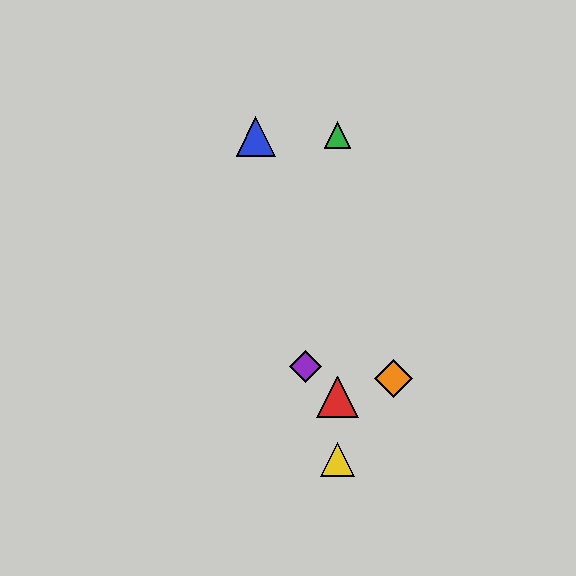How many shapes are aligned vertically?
3 shapes (the red triangle, the green triangle, the yellow triangle) are aligned vertically.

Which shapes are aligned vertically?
The red triangle, the green triangle, the yellow triangle are aligned vertically.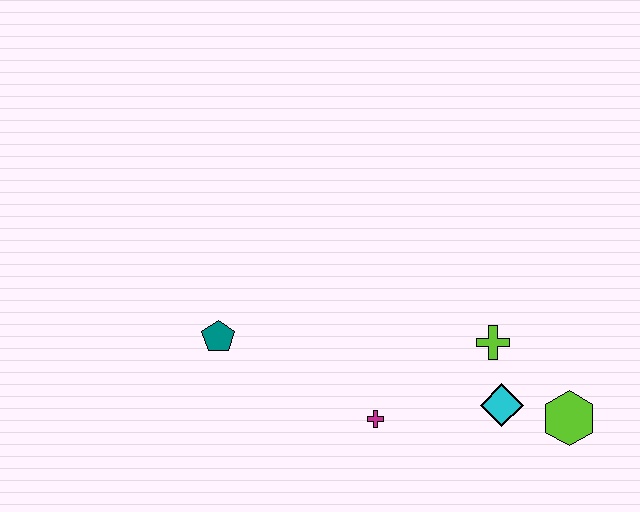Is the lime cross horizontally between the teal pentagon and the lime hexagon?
Yes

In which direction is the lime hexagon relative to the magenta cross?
The lime hexagon is to the right of the magenta cross.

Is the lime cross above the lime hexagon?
Yes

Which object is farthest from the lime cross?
The teal pentagon is farthest from the lime cross.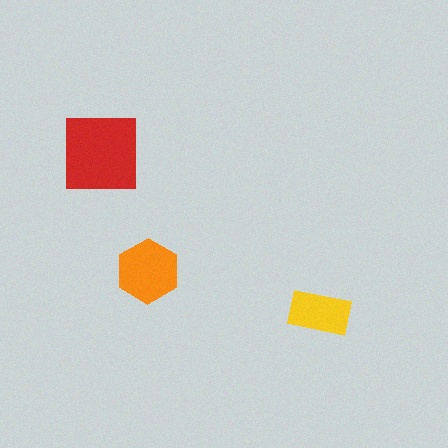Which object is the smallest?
The yellow rectangle.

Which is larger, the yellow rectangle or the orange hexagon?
The orange hexagon.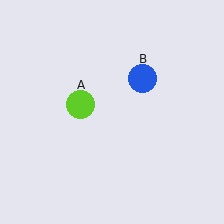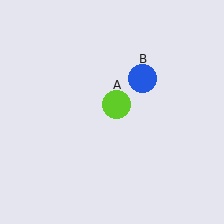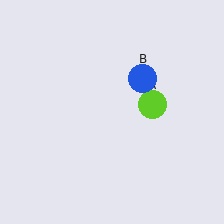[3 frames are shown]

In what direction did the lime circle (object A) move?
The lime circle (object A) moved right.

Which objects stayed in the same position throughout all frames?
Blue circle (object B) remained stationary.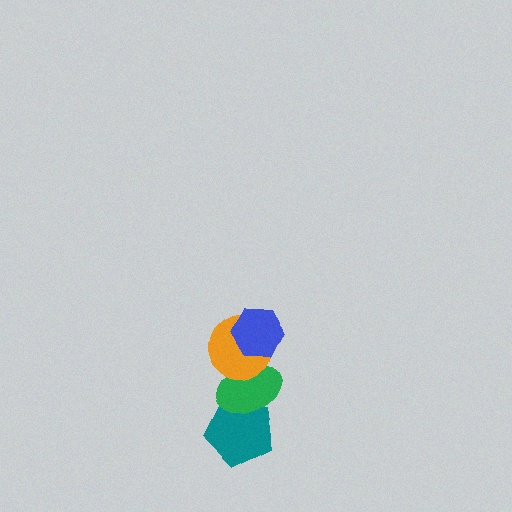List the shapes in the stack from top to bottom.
From top to bottom: the blue hexagon, the orange circle, the green ellipse, the teal pentagon.